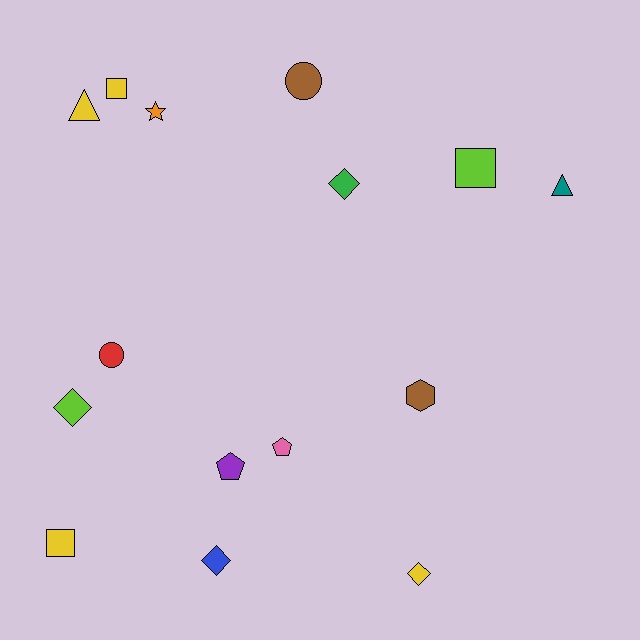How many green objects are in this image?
There is 1 green object.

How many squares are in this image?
There are 3 squares.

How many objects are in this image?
There are 15 objects.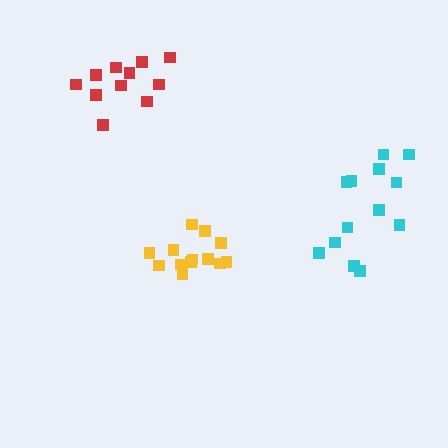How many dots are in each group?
Group 1: 13 dots, Group 2: 13 dots, Group 3: 11 dots (37 total).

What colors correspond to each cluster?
The clusters are colored: yellow, cyan, red.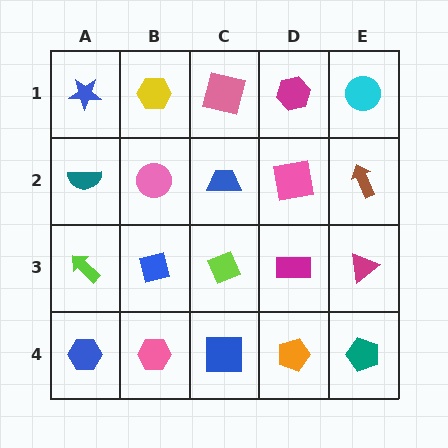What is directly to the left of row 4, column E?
An orange pentagon.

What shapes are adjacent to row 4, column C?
A lime diamond (row 3, column C), a pink hexagon (row 4, column B), an orange pentagon (row 4, column D).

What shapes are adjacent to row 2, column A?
A blue star (row 1, column A), a lime arrow (row 3, column A), a pink circle (row 2, column B).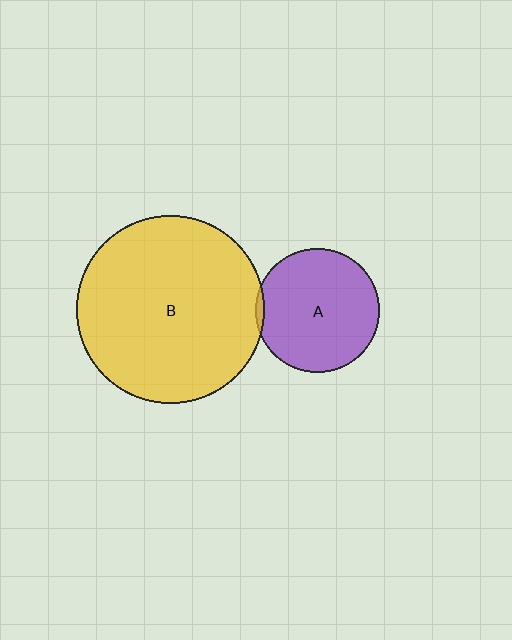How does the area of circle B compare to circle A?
Approximately 2.3 times.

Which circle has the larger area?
Circle B (yellow).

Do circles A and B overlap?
Yes.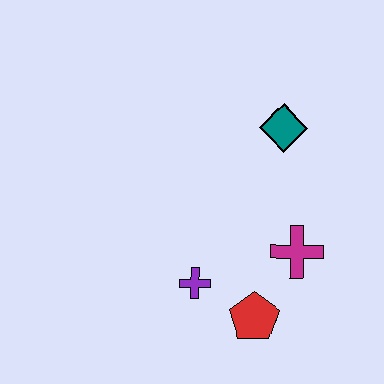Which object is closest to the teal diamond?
The magenta cross is closest to the teal diamond.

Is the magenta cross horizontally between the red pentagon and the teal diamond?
No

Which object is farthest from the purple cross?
The teal diamond is farthest from the purple cross.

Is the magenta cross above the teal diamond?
No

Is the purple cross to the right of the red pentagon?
No